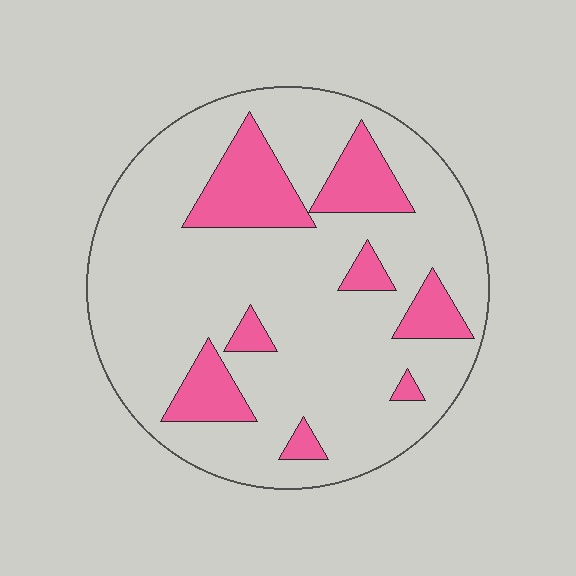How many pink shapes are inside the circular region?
8.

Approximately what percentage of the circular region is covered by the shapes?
Approximately 20%.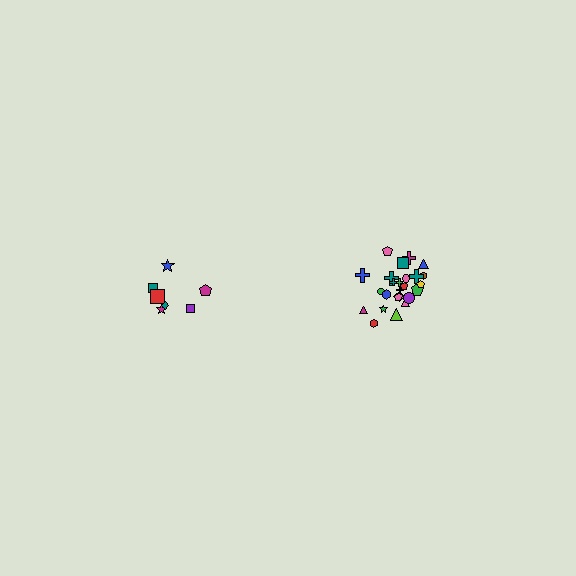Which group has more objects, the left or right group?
The right group.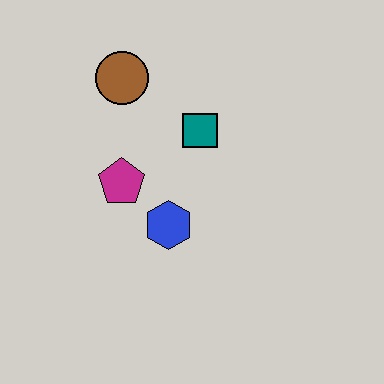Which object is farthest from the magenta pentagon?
The brown circle is farthest from the magenta pentagon.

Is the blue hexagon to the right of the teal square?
No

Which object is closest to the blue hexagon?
The magenta pentagon is closest to the blue hexagon.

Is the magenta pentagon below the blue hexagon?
No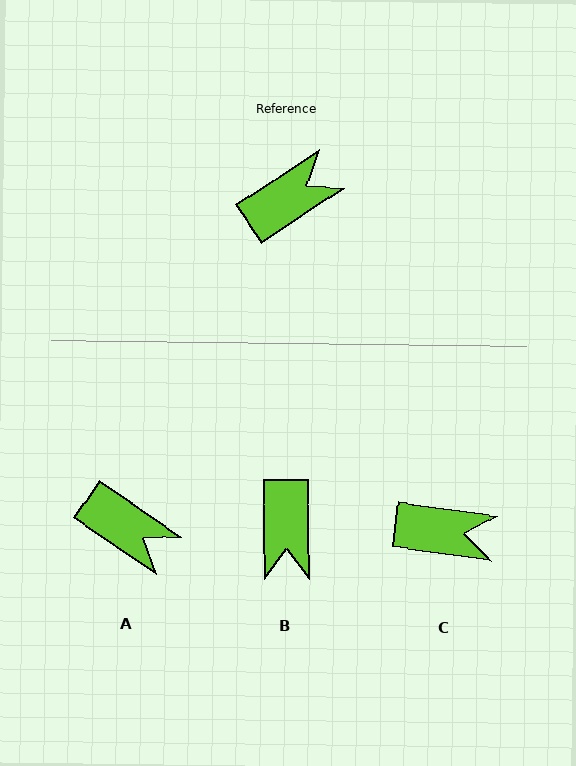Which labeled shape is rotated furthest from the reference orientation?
B, about 123 degrees away.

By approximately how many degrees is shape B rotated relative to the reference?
Approximately 123 degrees clockwise.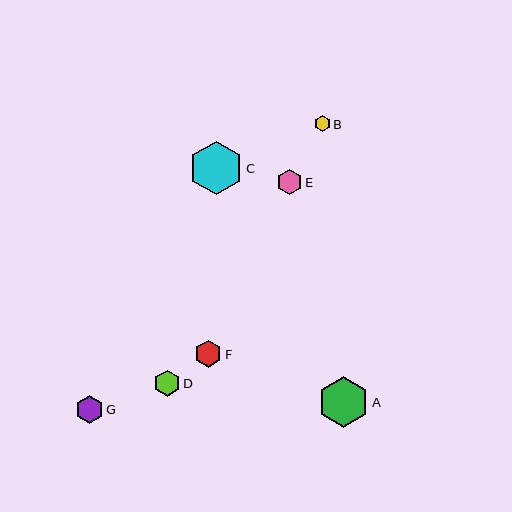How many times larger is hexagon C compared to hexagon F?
Hexagon C is approximately 2.0 times the size of hexagon F.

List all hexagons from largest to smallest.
From largest to smallest: C, A, G, F, D, E, B.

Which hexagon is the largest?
Hexagon C is the largest with a size of approximately 53 pixels.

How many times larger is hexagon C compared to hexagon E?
Hexagon C is approximately 2.1 times the size of hexagon E.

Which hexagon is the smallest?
Hexagon B is the smallest with a size of approximately 15 pixels.